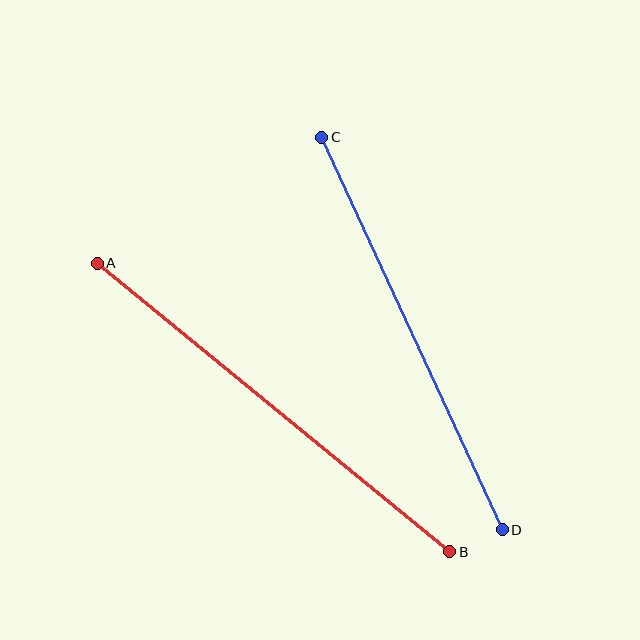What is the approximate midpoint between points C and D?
The midpoint is at approximately (412, 334) pixels.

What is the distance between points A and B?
The distance is approximately 455 pixels.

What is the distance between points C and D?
The distance is approximately 432 pixels.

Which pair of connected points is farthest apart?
Points A and B are farthest apart.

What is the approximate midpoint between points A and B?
The midpoint is at approximately (273, 407) pixels.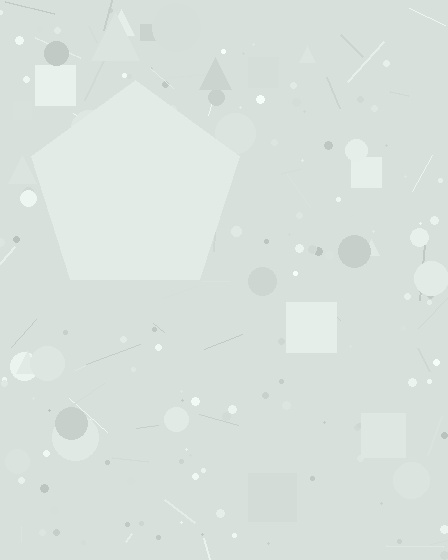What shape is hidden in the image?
A pentagon is hidden in the image.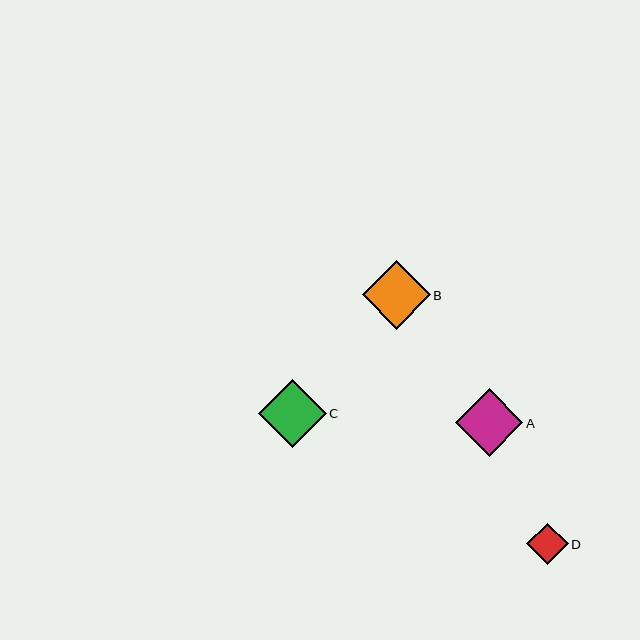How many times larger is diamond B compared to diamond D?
Diamond B is approximately 1.7 times the size of diamond D.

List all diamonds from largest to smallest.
From largest to smallest: B, C, A, D.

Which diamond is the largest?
Diamond B is the largest with a size of approximately 68 pixels.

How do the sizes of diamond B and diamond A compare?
Diamond B and diamond A are approximately the same size.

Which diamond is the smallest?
Diamond D is the smallest with a size of approximately 41 pixels.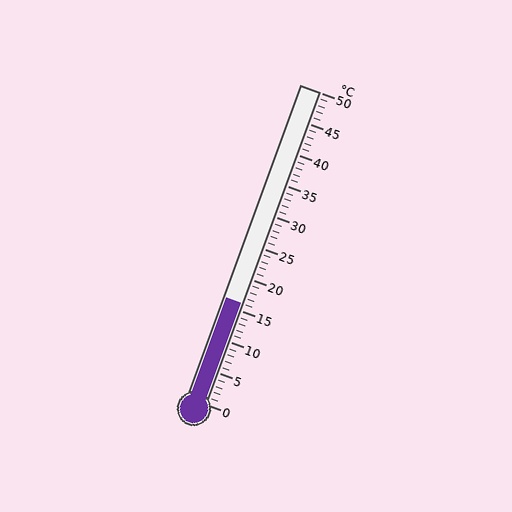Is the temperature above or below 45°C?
The temperature is below 45°C.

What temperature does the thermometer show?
The thermometer shows approximately 16°C.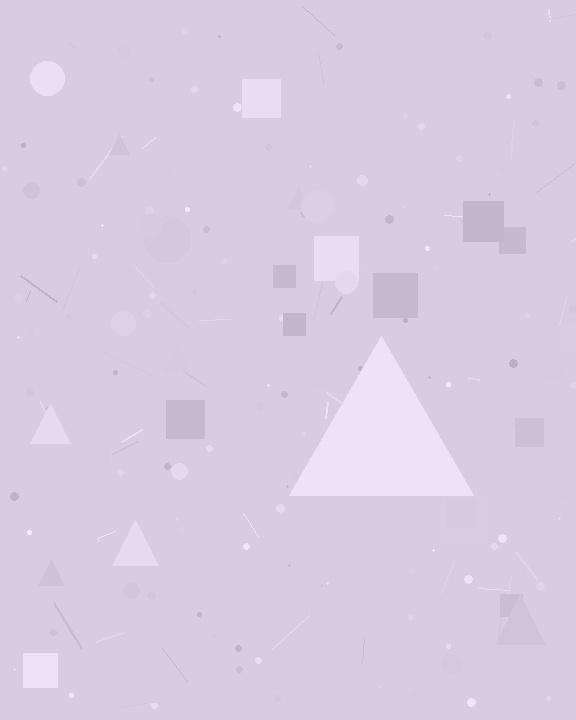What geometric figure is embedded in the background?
A triangle is embedded in the background.